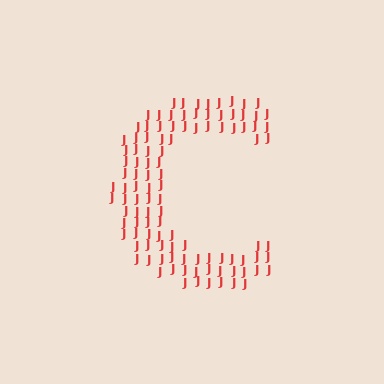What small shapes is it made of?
It is made of small letter J's.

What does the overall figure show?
The overall figure shows the letter C.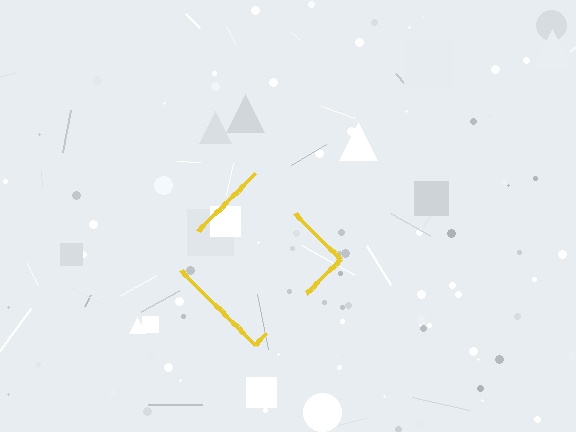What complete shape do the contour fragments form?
The contour fragments form a diamond.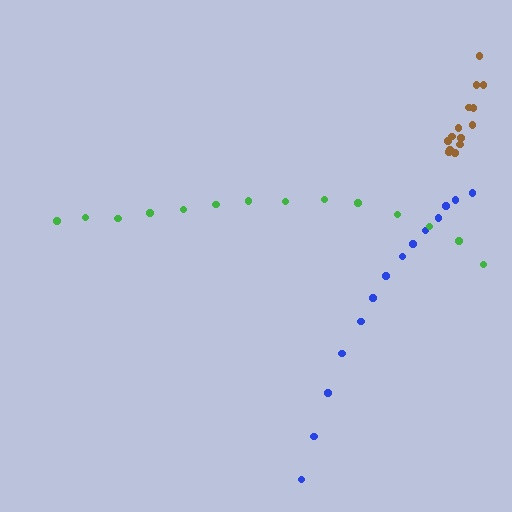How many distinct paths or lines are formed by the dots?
There are 3 distinct paths.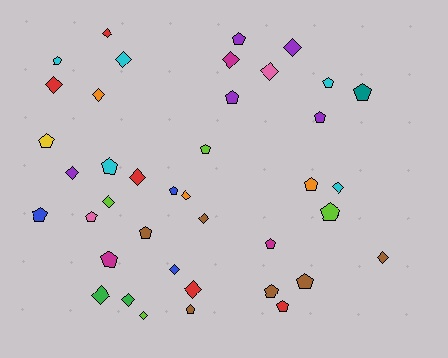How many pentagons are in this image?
There are 21 pentagons.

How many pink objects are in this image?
There are 2 pink objects.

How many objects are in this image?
There are 40 objects.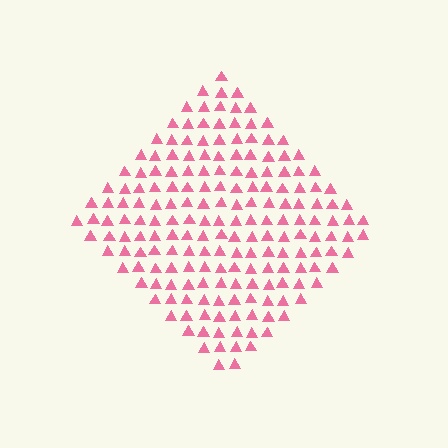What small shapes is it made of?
It is made of small triangles.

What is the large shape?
The large shape is a diamond.